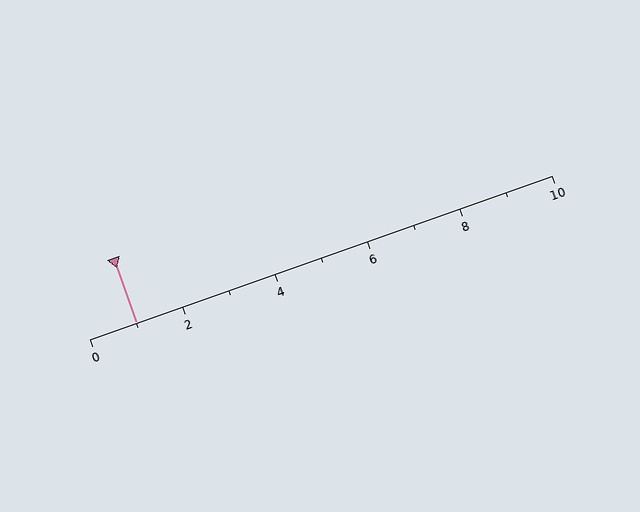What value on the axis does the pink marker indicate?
The marker indicates approximately 1.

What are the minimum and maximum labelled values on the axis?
The axis runs from 0 to 10.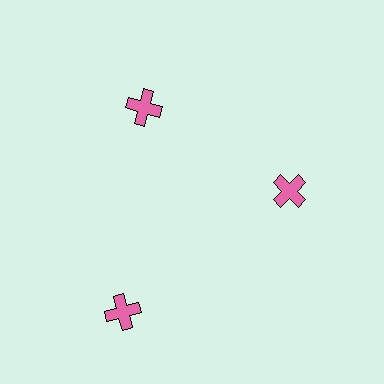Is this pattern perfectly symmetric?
No. The 3 pink crosses are arranged in a ring, but one element near the 7 o'clock position is pushed outward from the center, breaking the 3-fold rotational symmetry.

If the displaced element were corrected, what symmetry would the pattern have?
It would have 3-fold rotational symmetry — the pattern would map onto itself every 120 degrees.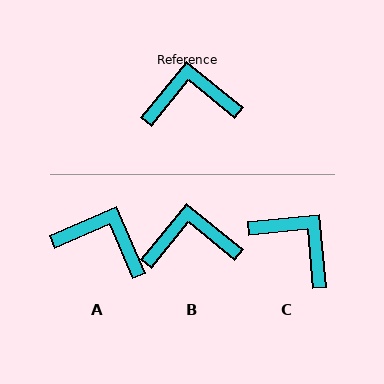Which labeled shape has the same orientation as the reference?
B.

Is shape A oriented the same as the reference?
No, it is off by about 27 degrees.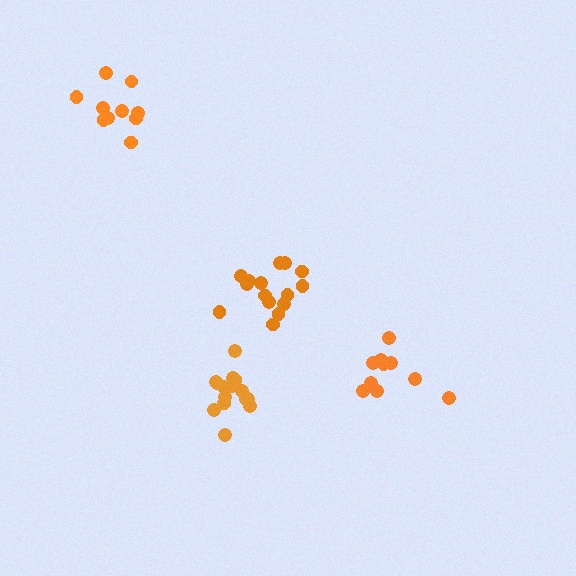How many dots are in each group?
Group 1: 10 dots, Group 2: 10 dots, Group 3: 15 dots, Group 4: 15 dots (50 total).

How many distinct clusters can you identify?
There are 4 distinct clusters.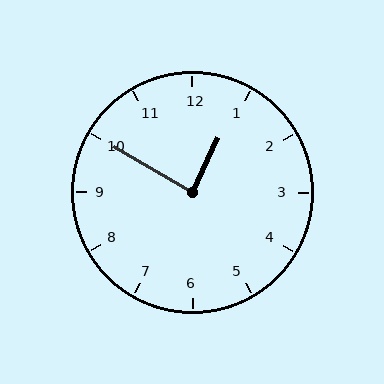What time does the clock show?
12:50.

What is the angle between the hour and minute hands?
Approximately 85 degrees.